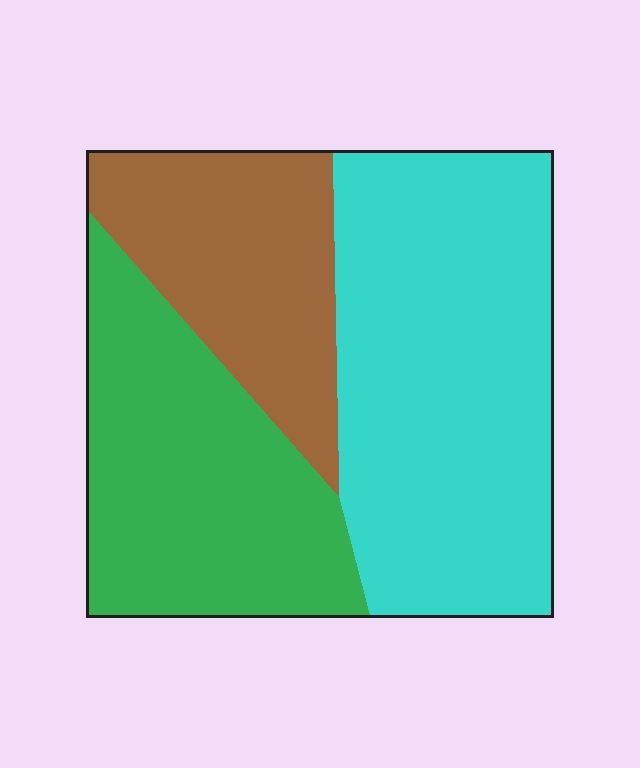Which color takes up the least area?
Brown, at roughly 25%.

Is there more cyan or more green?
Cyan.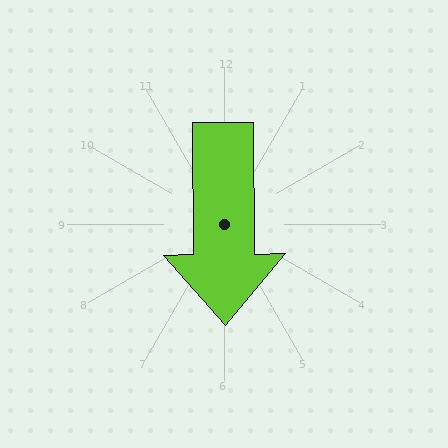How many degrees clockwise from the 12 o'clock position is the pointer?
Approximately 179 degrees.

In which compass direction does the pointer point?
South.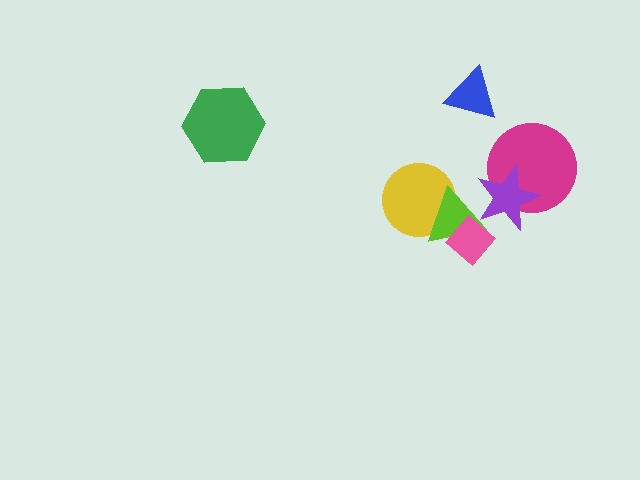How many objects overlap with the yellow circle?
1 object overlaps with the yellow circle.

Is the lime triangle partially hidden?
Yes, it is partially covered by another shape.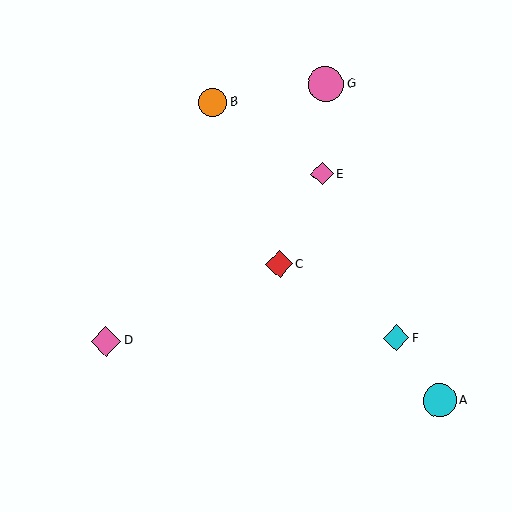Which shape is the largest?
The pink circle (labeled G) is the largest.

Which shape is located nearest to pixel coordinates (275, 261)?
The red diamond (labeled C) at (279, 264) is nearest to that location.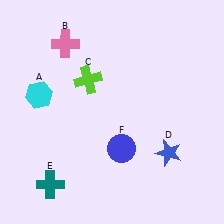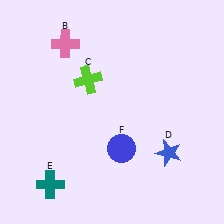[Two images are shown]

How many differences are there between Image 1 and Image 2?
There is 1 difference between the two images.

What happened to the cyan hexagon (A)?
The cyan hexagon (A) was removed in Image 2. It was in the top-left area of Image 1.